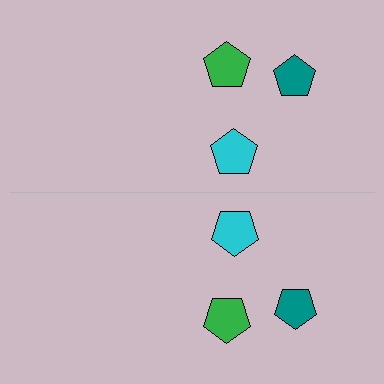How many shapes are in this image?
There are 6 shapes in this image.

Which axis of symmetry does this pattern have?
The pattern has a horizontal axis of symmetry running through the center of the image.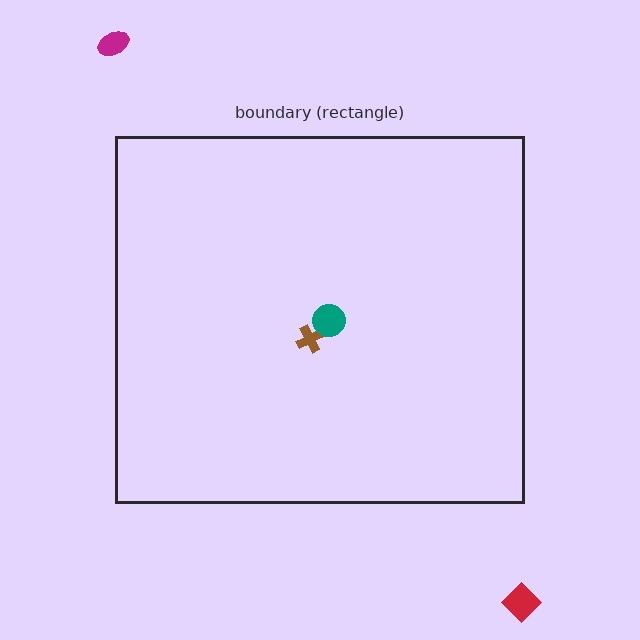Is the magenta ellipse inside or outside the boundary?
Outside.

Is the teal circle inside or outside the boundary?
Inside.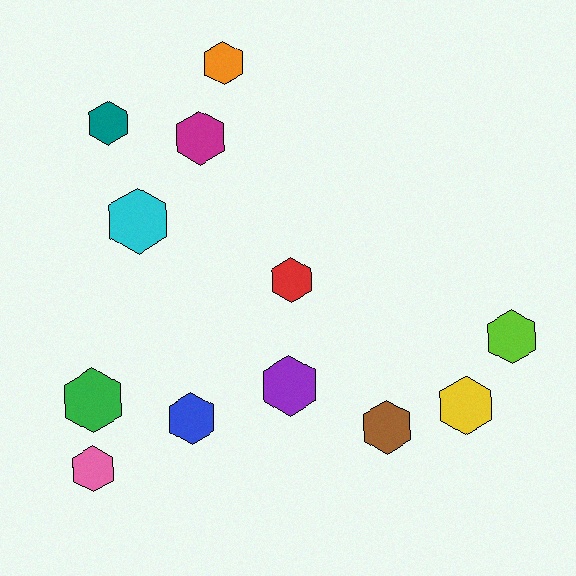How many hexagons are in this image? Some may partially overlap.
There are 12 hexagons.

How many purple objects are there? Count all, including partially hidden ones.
There is 1 purple object.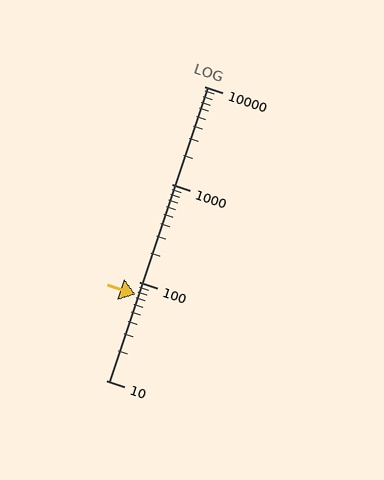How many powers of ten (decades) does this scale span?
The scale spans 3 decades, from 10 to 10000.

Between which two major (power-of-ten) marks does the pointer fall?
The pointer is between 10 and 100.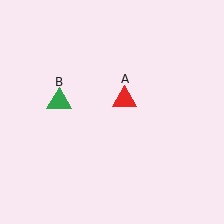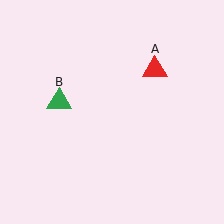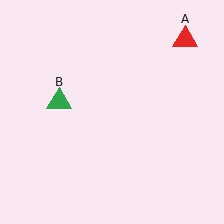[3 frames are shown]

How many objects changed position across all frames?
1 object changed position: red triangle (object A).